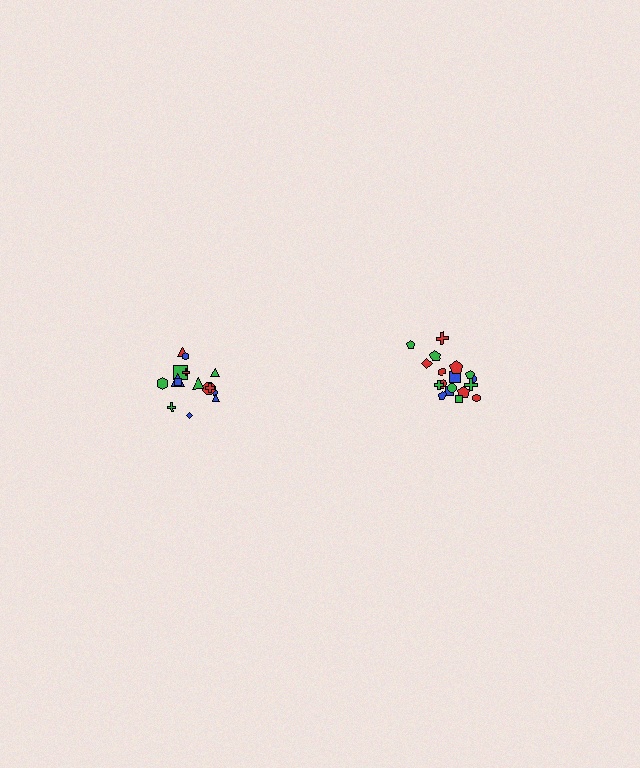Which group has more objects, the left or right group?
The right group.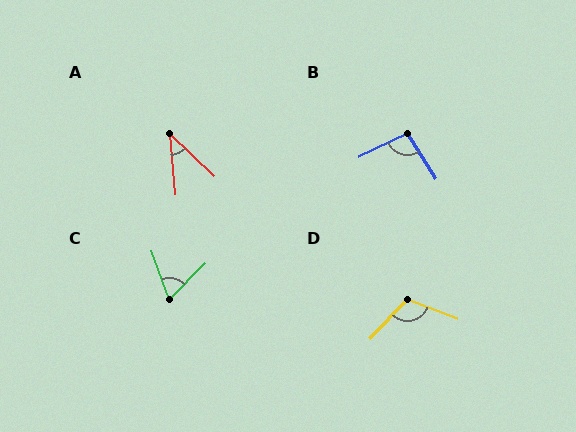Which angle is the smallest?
A, at approximately 41 degrees.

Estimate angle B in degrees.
Approximately 96 degrees.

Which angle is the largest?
D, at approximately 112 degrees.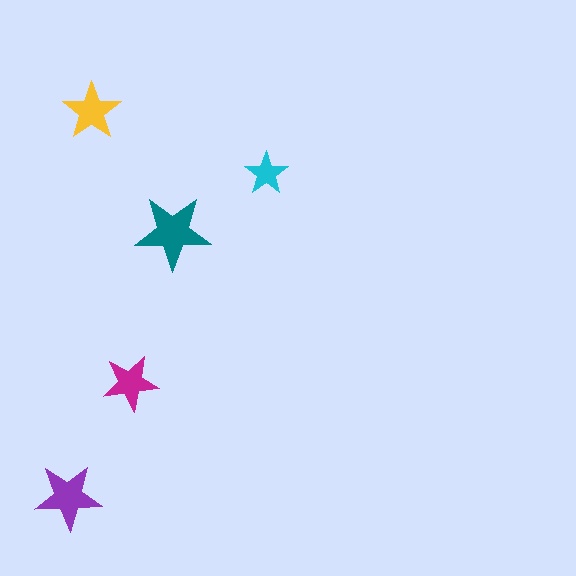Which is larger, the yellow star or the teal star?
The teal one.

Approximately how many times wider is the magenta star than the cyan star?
About 1.5 times wider.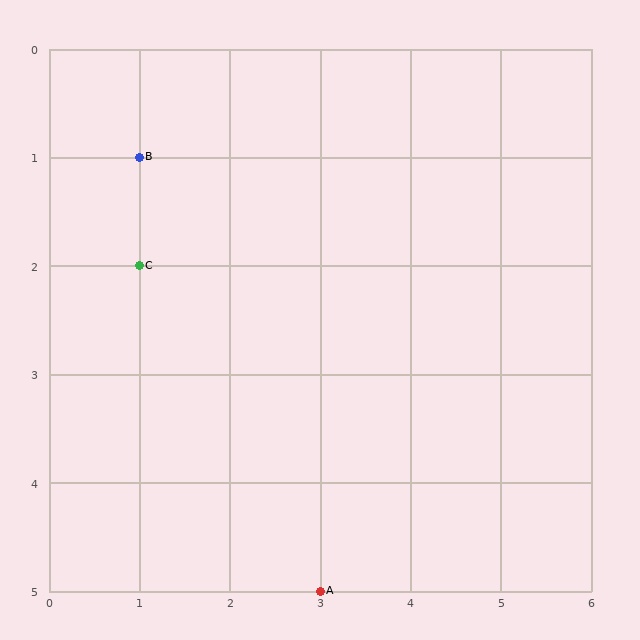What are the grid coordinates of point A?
Point A is at grid coordinates (3, 5).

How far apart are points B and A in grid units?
Points B and A are 2 columns and 4 rows apart (about 4.5 grid units diagonally).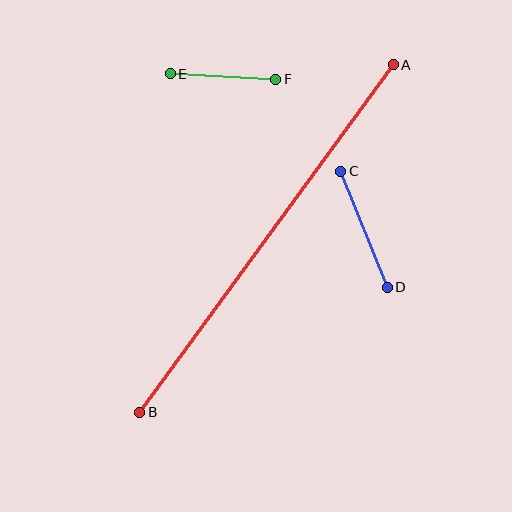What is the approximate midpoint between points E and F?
The midpoint is at approximately (223, 77) pixels.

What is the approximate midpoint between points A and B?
The midpoint is at approximately (266, 238) pixels.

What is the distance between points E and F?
The distance is approximately 106 pixels.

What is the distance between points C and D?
The distance is approximately 125 pixels.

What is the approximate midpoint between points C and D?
The midpoint is at approximately (364, 229) pixels.